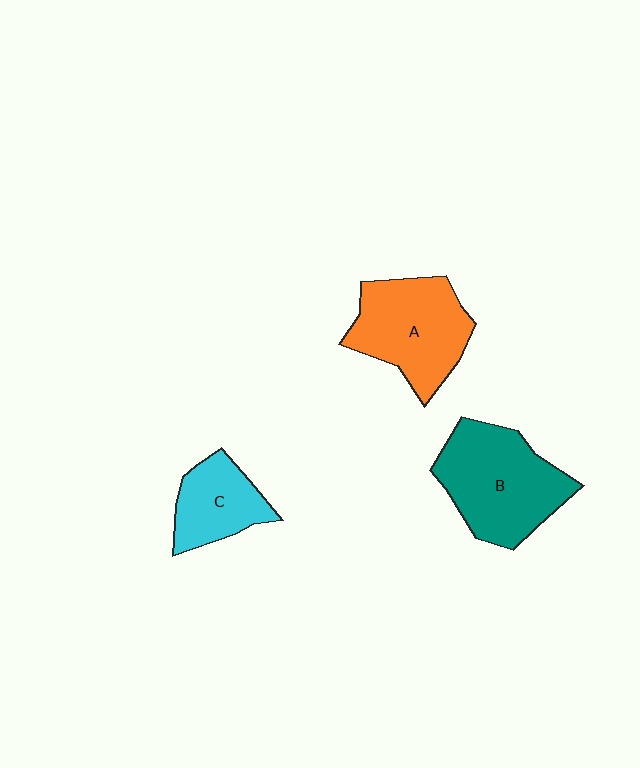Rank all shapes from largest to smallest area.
From largest to smallest: B (teal), A (orange), C (cyan).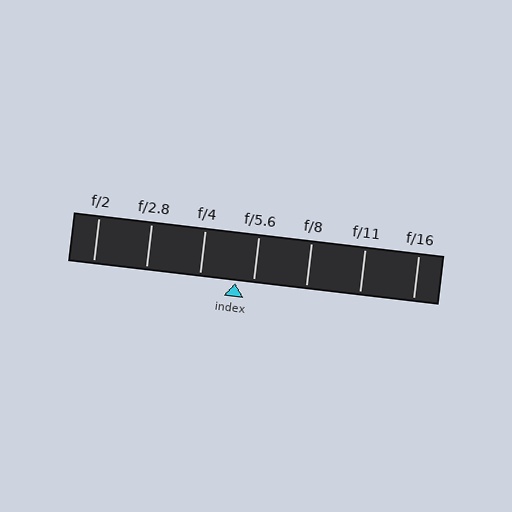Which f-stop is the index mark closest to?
The index mark is closest to f/5.6.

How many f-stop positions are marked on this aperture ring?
There are 7 f-stop positions marked.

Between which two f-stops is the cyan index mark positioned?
The index mark is between f/4 and f/5.6.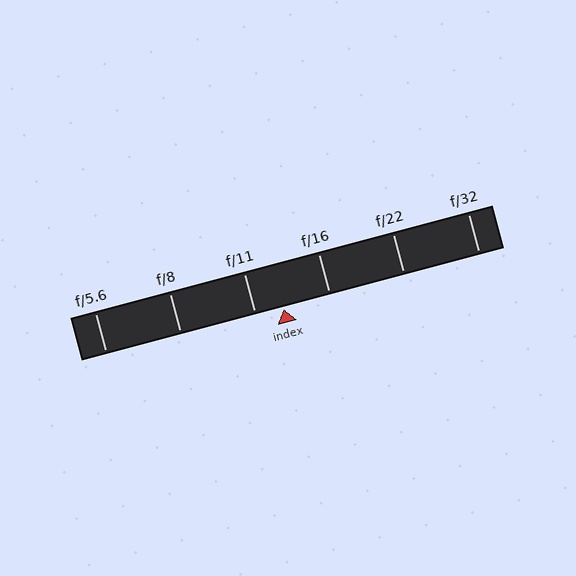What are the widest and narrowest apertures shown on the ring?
The widest aperture shown is f/5.6 and the narrowest is f/32.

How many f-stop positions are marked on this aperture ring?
There are 6 f-stop positions marked.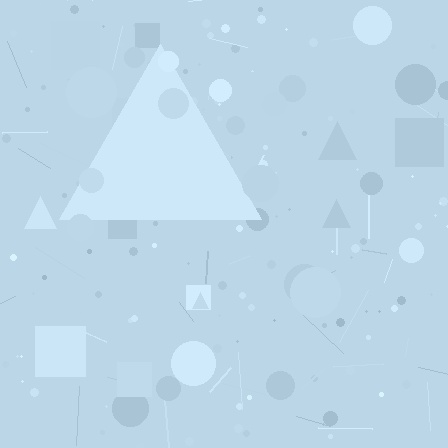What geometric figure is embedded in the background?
A triangle is embedded in the background.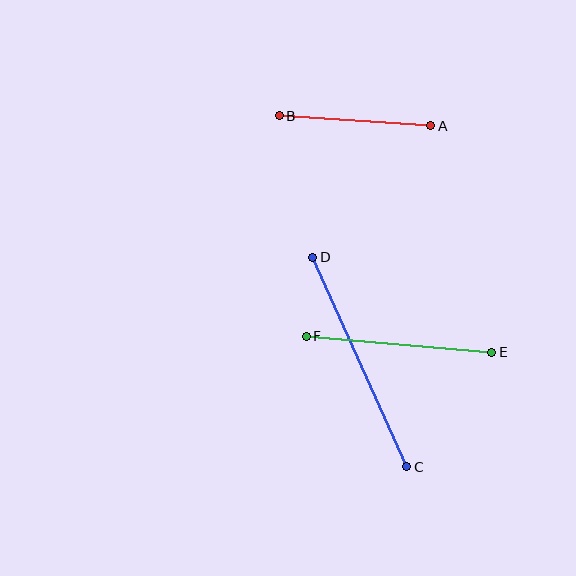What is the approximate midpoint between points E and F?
The midpoint is at approximately (399, 344) pixels.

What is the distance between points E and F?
The distance is approximately 186 pixels.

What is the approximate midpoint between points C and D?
The midpoint is at approximately (360, 362) pixels.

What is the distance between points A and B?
The distance is approximately 152 pixels.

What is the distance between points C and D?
The distance is approximately 229 pixels.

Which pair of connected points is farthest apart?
Points C and D are farthest apart.